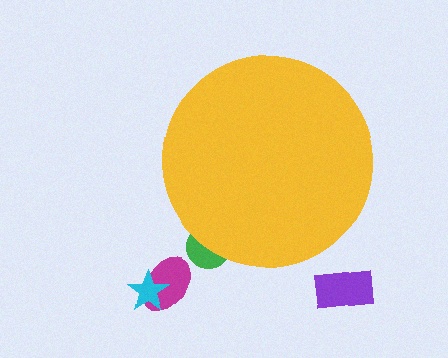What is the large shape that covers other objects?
A yellow circle.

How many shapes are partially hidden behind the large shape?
1 shape is partially hidden.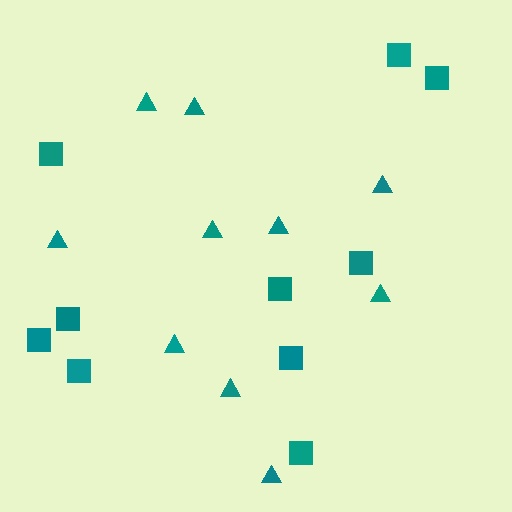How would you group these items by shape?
There are 2 groups: one group of triangles (10) and one group of squares (10).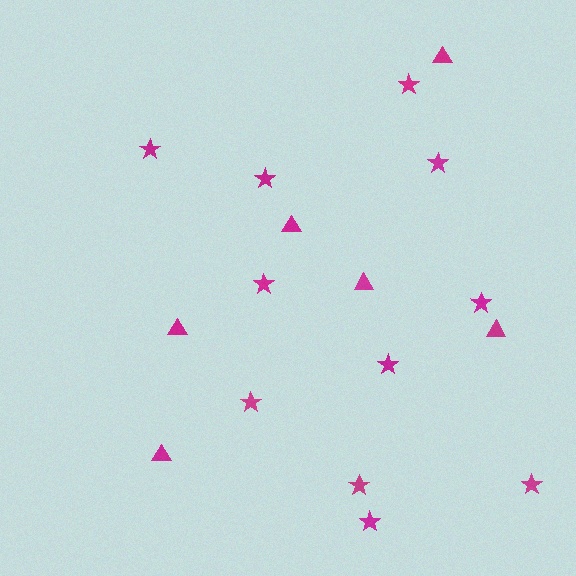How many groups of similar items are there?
There are 2 groups: one group of triangles (6) and one group of stars (11).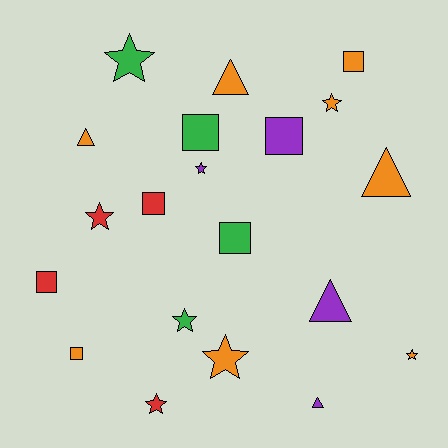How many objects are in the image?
There are 20 objects.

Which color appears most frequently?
Orange, with 8 objects.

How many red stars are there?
There are 2 red stars.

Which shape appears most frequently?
Star, with 8 objects.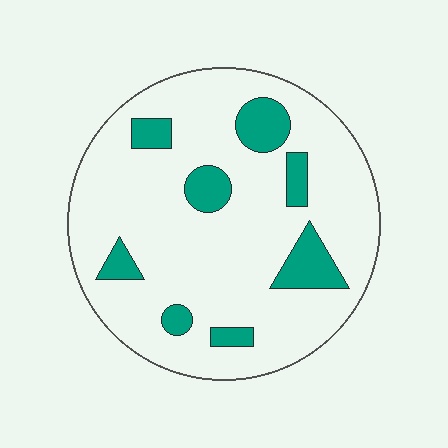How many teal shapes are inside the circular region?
8.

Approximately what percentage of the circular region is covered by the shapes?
Approximately 15%.